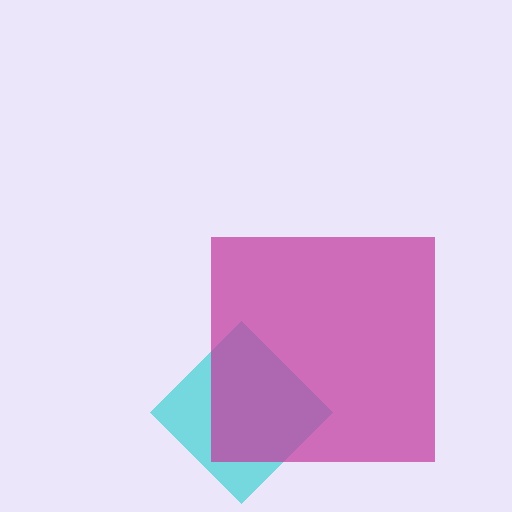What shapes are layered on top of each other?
The layered shapes are: a cyan diamond, a magenta square.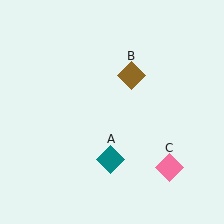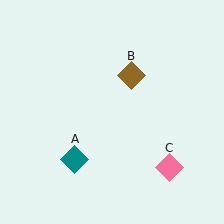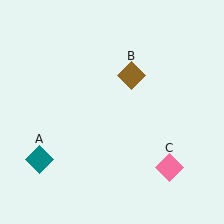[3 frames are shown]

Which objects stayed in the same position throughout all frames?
Brown diamond (object B) and pink diamond (object C) remained stationary.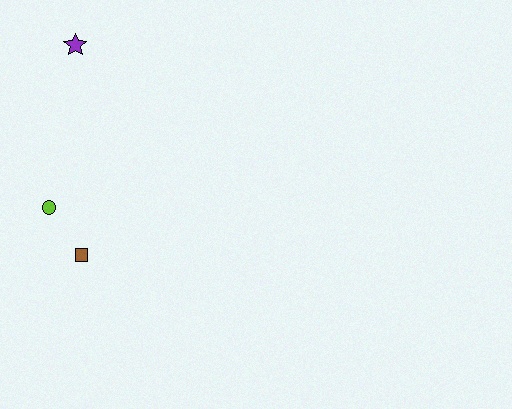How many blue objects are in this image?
There are no blue objects.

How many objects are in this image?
There are 3 objects.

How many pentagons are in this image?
There are no pentagons.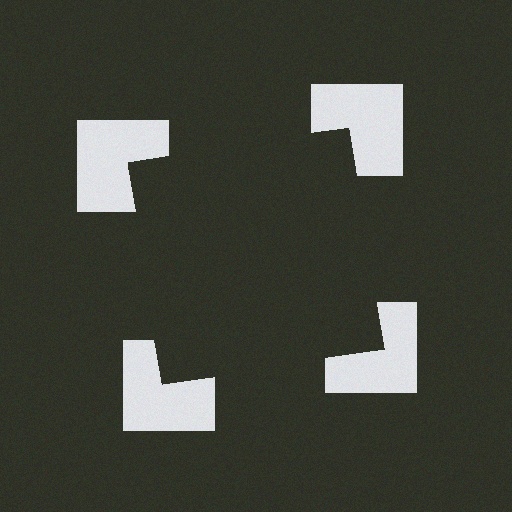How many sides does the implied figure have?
4 sides.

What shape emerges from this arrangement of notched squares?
An illusory square — its edges are inferred from the aligned wedge cuts in the notched squares, not physically drawn.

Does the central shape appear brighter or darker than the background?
It typically appears slightly darker than the background, even though no actual brightness change is drawn.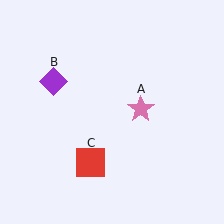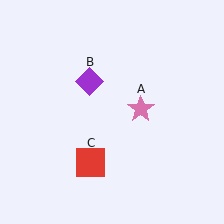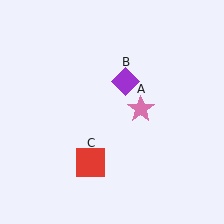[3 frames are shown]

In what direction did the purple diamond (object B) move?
The purple diamond (object B) moved right.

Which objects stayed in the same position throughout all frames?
Pink star (object A) and red square (object C) remained stationary.